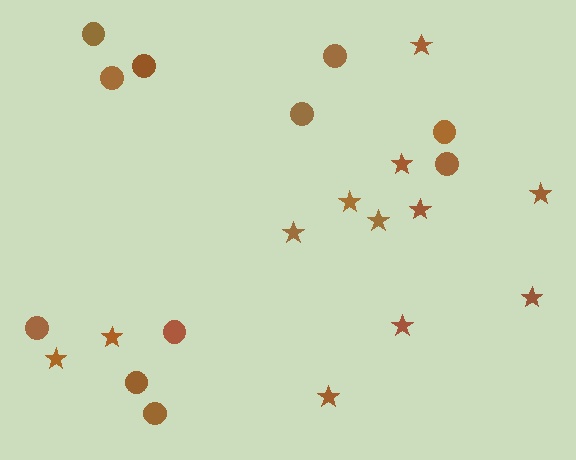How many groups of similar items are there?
There are 2 groups: one group of stars (12) and one group of circles (11).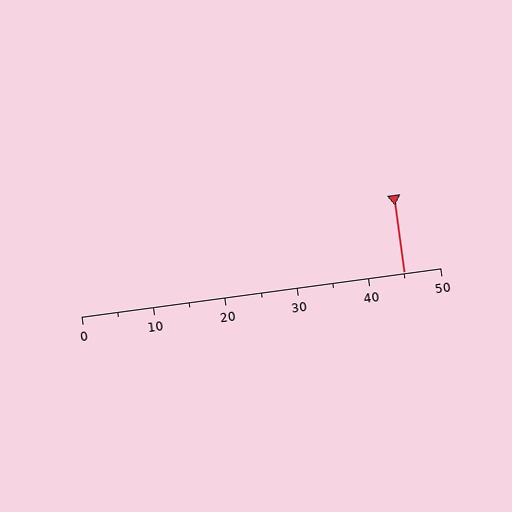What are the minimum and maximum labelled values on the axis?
The axis runs from 0 to 50.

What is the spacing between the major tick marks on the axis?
The major ticks are spaced 10 apart.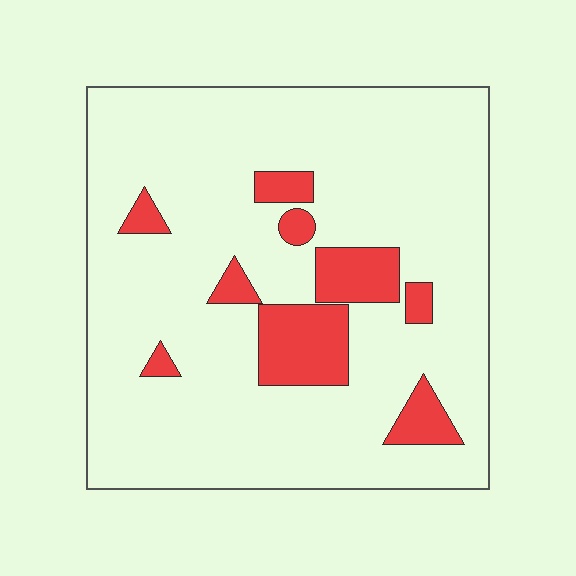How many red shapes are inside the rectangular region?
9.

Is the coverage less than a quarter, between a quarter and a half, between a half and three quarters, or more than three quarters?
Less than a quarter.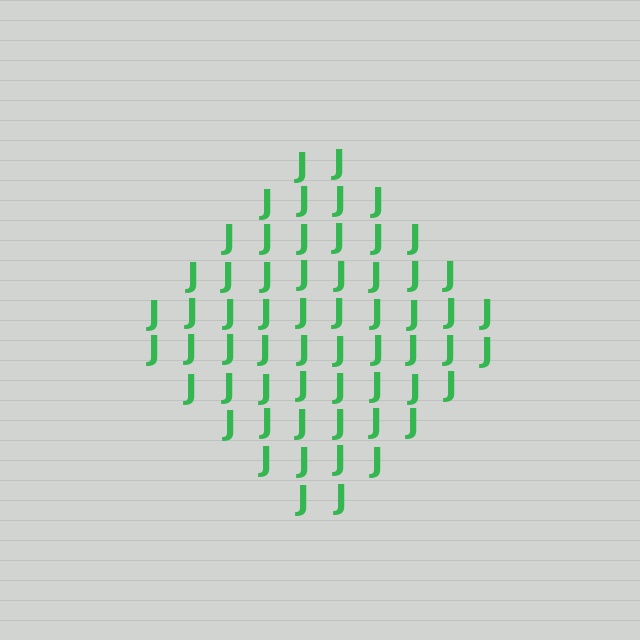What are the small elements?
The small elements are letter J's.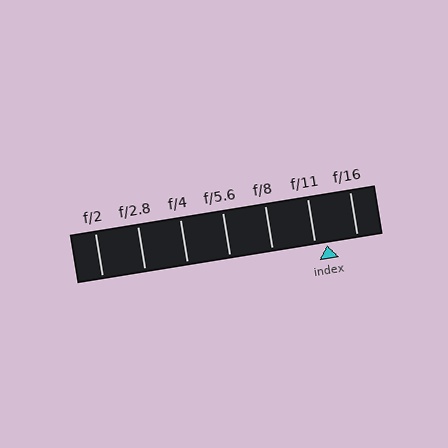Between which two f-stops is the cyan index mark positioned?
The index mark is between f/11 and f/16.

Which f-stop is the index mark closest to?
The index mark is closest to f/11.